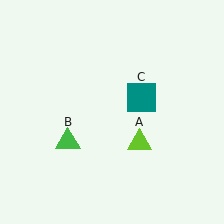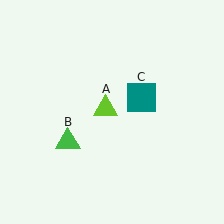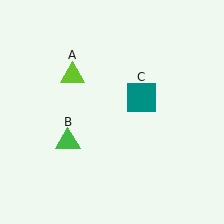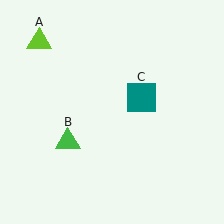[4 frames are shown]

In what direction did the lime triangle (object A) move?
The lime triangle (object A) moved up and to the left.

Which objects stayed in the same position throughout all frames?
Green triangle (object B) and teal square (object C) remained stationary.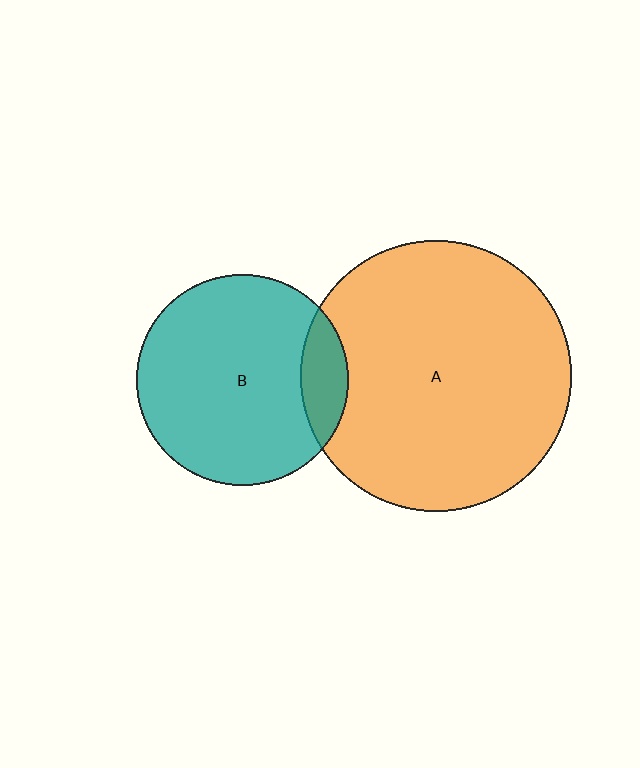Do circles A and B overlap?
Yes.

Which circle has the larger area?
Circle A (orange).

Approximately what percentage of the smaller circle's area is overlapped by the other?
Approximately 15%.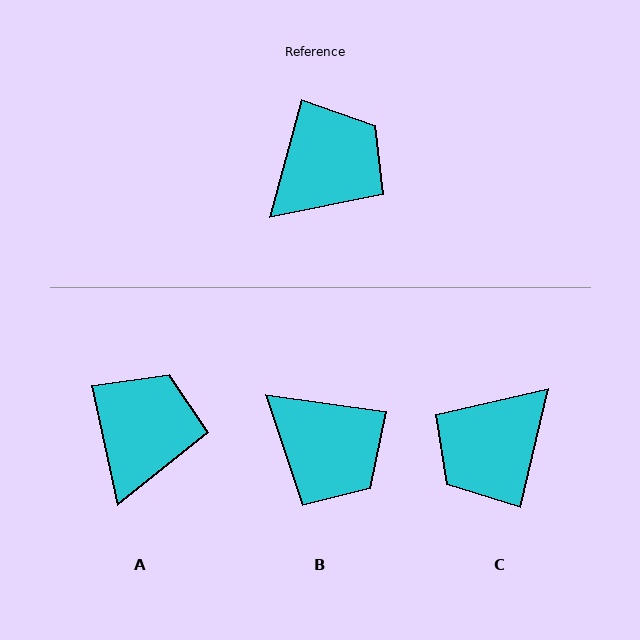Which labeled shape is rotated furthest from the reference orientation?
C, about 178 degrees away.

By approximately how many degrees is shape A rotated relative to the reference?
Approximately 27 degrees counter-clockwise.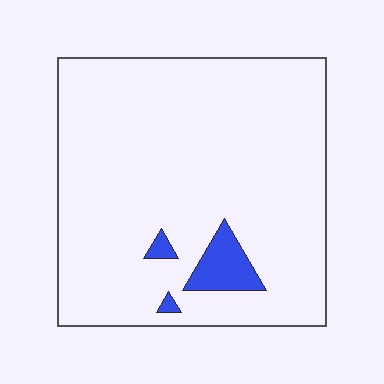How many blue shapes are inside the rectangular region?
3.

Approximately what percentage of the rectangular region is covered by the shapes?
Approximately 5%.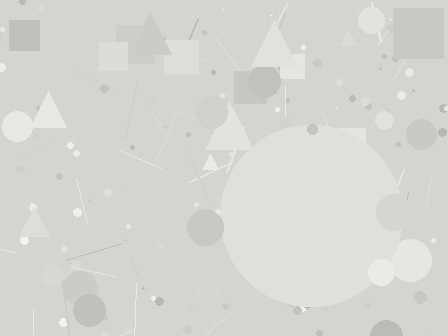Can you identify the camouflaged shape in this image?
The camouflaged shape is a circle.